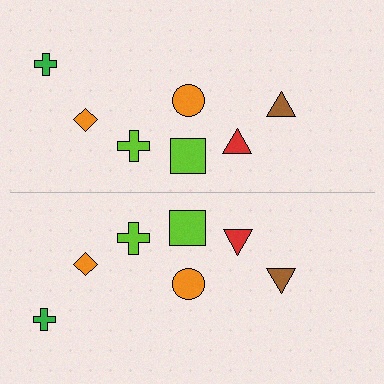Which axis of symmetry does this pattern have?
The pattern has a horizontal axis of symmetry running through the center of the image.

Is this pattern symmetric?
Yes, this pattern has bilateral (reflection) symmetry.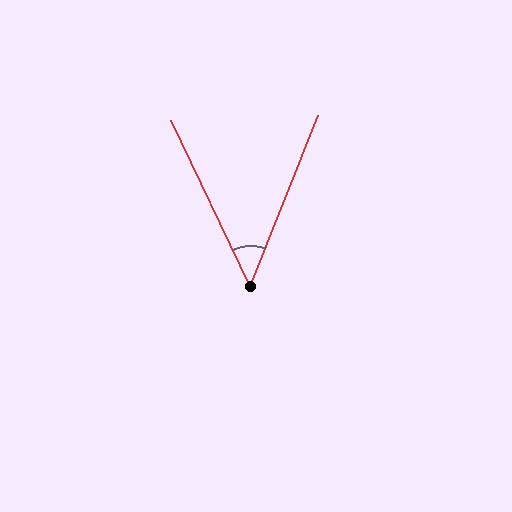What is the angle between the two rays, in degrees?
Approximately 47 degrees.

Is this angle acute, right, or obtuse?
It is acute.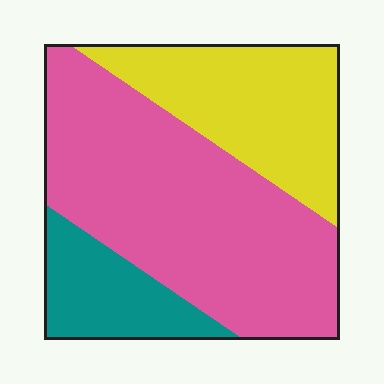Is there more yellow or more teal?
Yellow.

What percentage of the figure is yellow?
Yellow covers about 30% of the figure.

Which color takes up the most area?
Pink, at roughly 55%.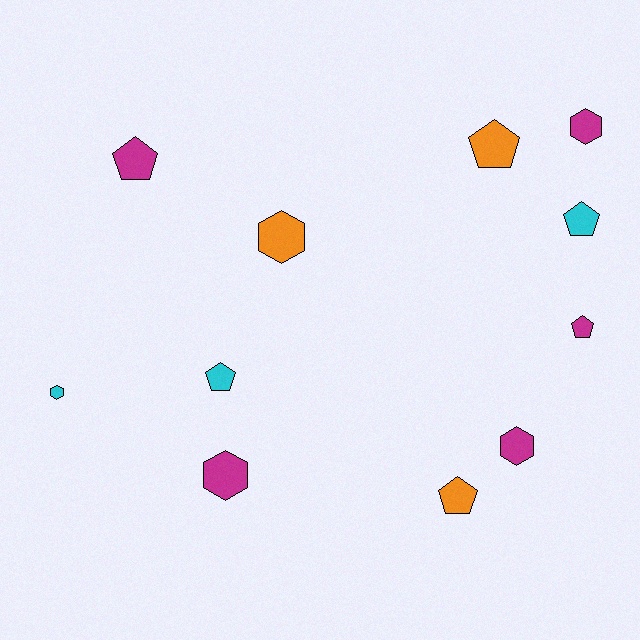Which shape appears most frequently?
Pentagon, with 6 objects.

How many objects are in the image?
There are 11 objects.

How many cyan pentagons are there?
There are 2 cyan pentagons.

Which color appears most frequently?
Magenta, with 5 objects.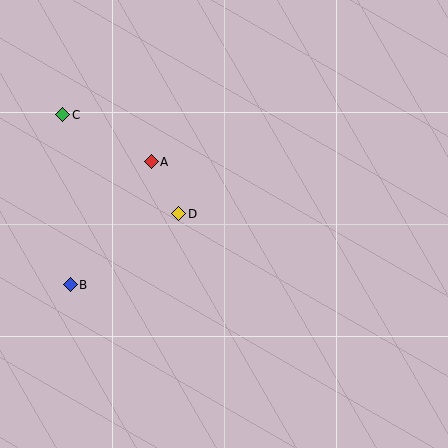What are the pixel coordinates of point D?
Point D is at (179, 214).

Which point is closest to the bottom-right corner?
Point D is closest to the bottom-right corner.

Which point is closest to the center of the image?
Point D at (179, 214) is closest to the center.